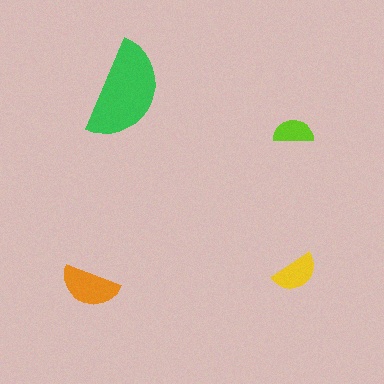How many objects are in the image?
There are 4 objects in the image.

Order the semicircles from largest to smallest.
the green one, the orange one, the yellow one, the lime one.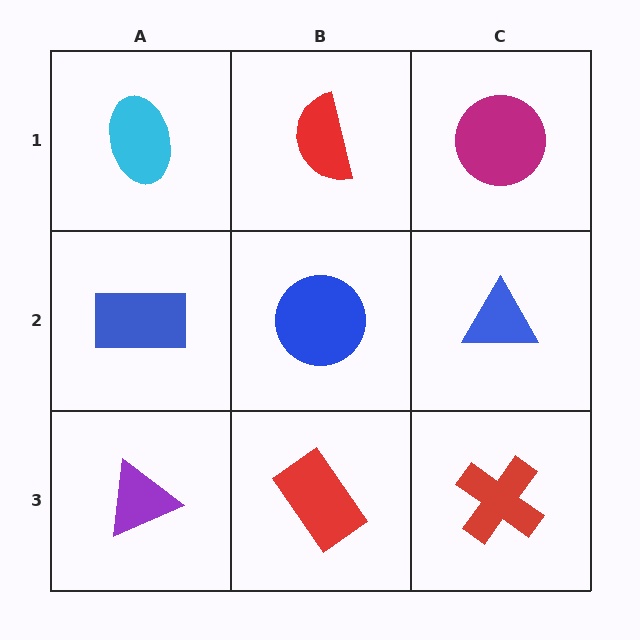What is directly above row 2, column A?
A cyan ellipse.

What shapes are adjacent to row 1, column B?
A blue circle (row 2, column B), a cyan ellipse (row 1, column A), a magenta circle (row 1, column C).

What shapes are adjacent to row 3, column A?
A blue rectangle (row 2, column A), a red rectangle (row 3, column B).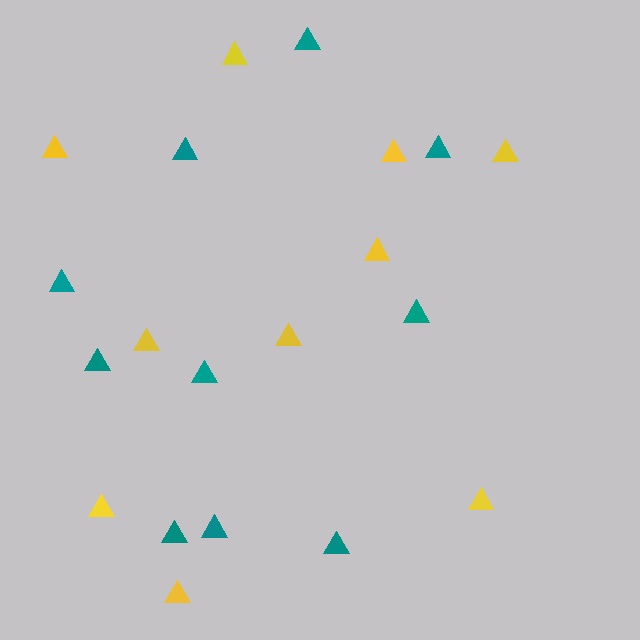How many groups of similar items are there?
There are 2 groups: one group of yellow triangles (10) and one group of teal triangles (10).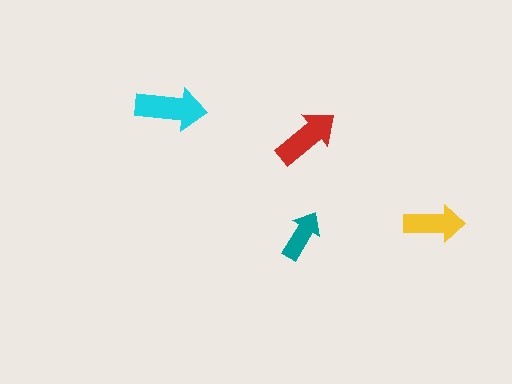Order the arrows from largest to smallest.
the cyan one, the red one, the yellow one, the teal one.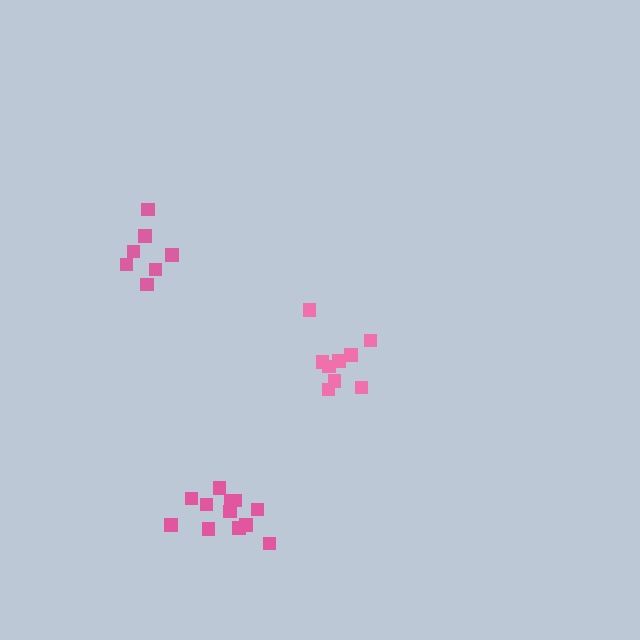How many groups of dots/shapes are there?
There are 3 groups.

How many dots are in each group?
Group 1: 9 dots, Group 2: 7 dots, Group 3: 12 dots (28 total).